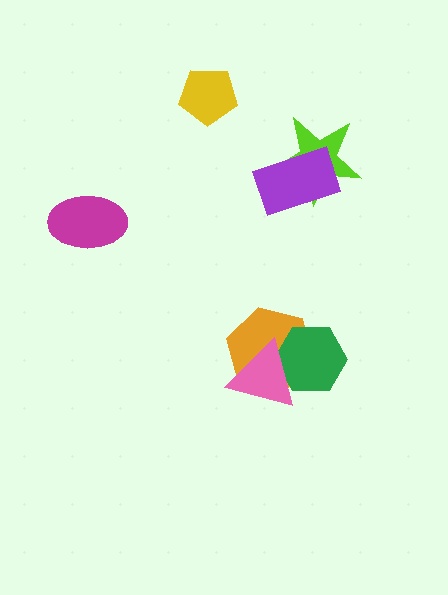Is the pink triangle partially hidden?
No, no other shape covers it.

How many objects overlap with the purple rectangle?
1 object overlaps with the purple rectangle.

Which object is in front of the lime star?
The purple rectangle is in front of the lime star.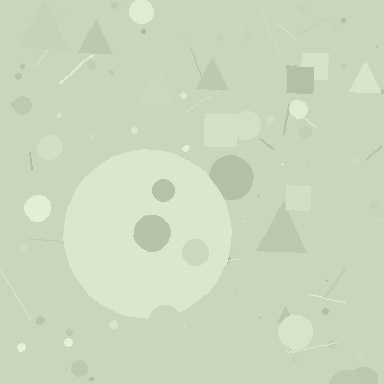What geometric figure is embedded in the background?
A circle is embedded in the background.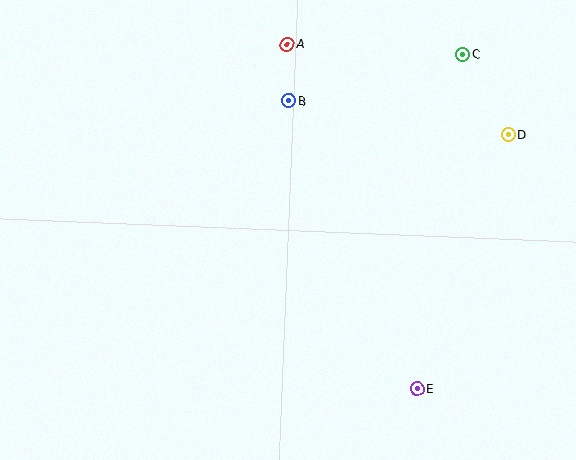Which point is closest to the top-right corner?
Point C is closest to the top-right corner.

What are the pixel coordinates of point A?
Point A is at (287, 44).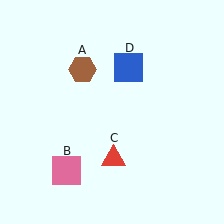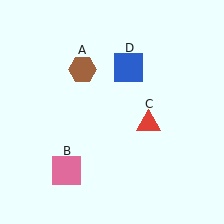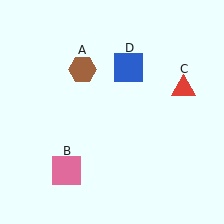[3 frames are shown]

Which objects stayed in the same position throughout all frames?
Brown hexagon (object A) and pink square (object B) and blue square (object D) remained stationary.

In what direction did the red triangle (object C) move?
The red triangle (object C) moved up and to the right.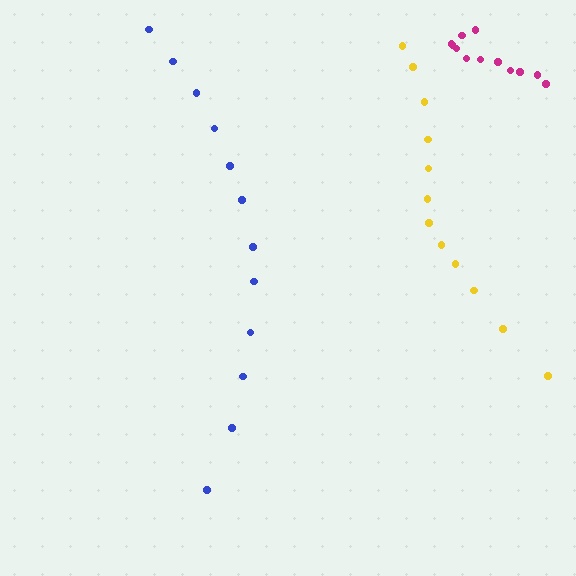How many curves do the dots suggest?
There are 3 distinct paths.